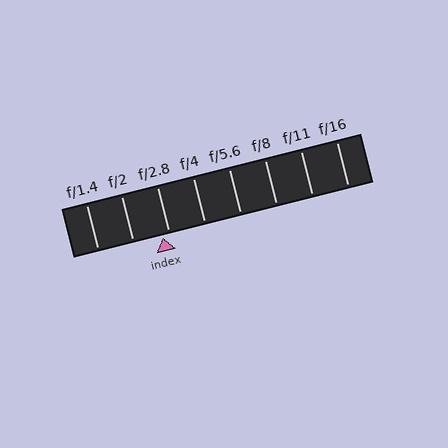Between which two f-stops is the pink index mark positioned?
The index mark is between f/2 and f/2.8.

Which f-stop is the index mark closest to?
The index mark is closest to f/2.8.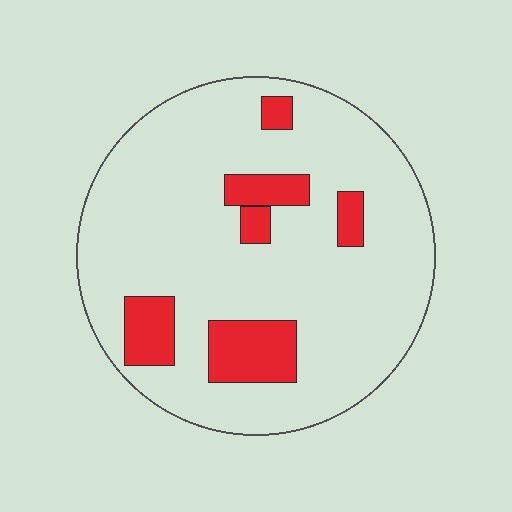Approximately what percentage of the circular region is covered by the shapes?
Approximately 15%.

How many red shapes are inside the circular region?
6.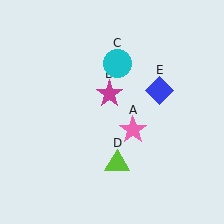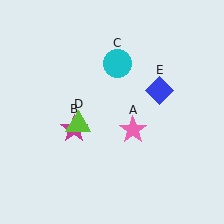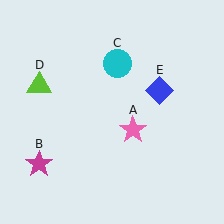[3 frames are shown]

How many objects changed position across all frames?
2 objects changed position: magenta star (object B), lime triangle (object D).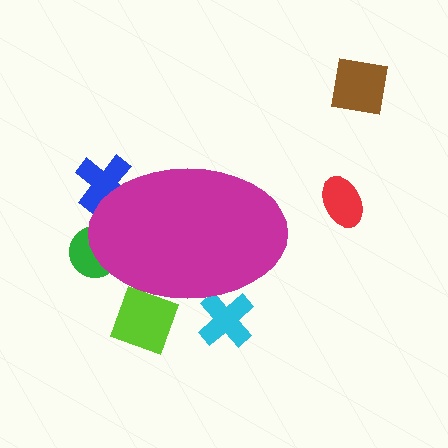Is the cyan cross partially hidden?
Yes, the cyan cross is partially hidden behind the magenta ellipse.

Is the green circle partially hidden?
Yes, the green circle is partially hidden behind the magenta ellipse.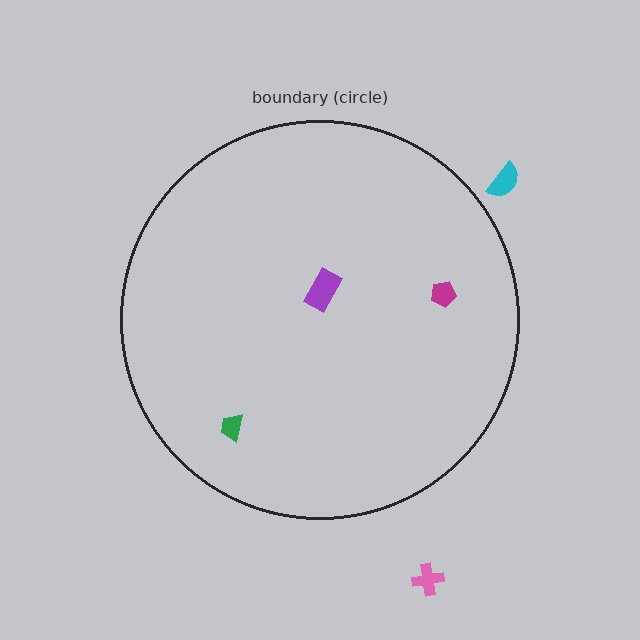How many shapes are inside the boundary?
3 inside, 2 outside.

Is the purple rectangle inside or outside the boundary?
Inside.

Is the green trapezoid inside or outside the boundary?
Inside.